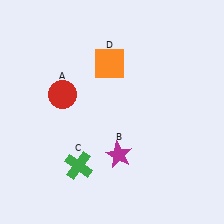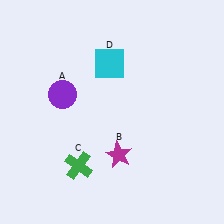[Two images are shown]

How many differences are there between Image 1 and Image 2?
There are 2 differences between the two images.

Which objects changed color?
A changed from red to purple. D changed from orange to cyan.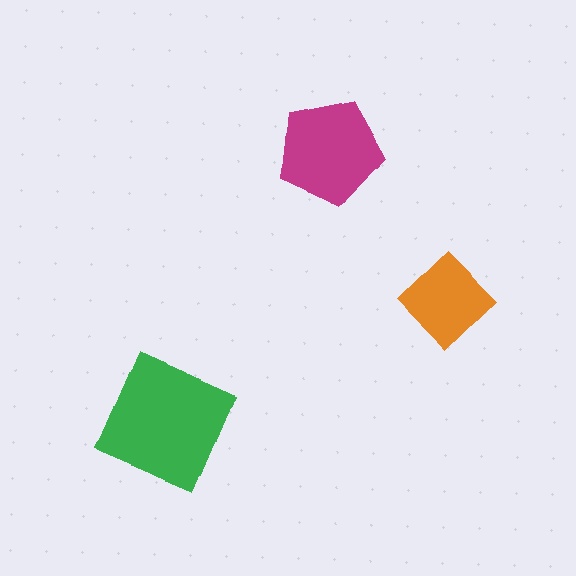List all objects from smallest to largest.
The orange diamond, the magenta pentagon, the green square.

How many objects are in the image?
There are 3 objects in the image.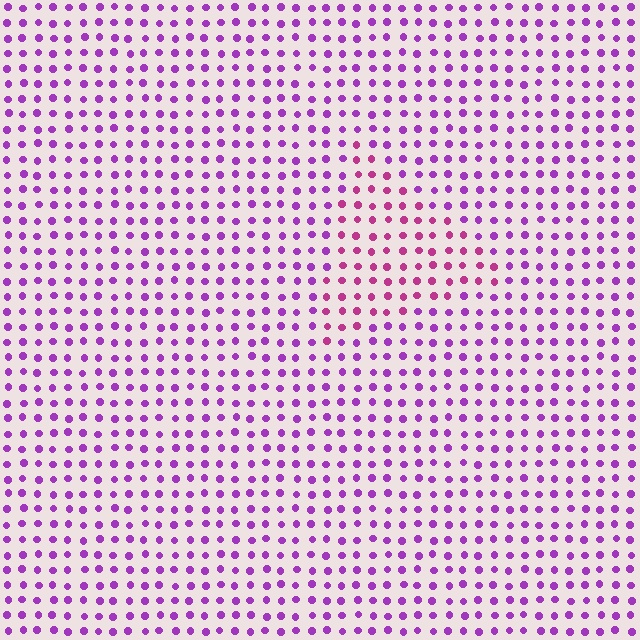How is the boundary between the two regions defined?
The boundary is defined purely by a slight shift in hue (about 33 degrees). Spacing, size, and orientation are identical on both sides.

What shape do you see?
I see a triangle.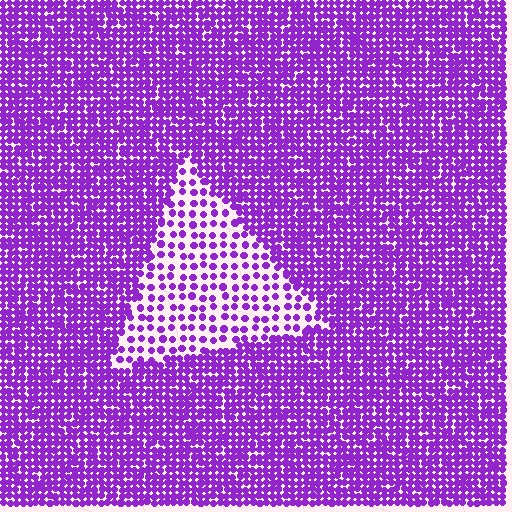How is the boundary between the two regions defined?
The boundary is defined by a change in element density (approximately 2.5x ratio). All elements are the same color, size, and shape.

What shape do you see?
I see a triangle.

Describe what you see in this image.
The image contains small purple elements arranged at two different densities. A triangle-shaped region is visible where the elements are less densely packed than the surrounding area.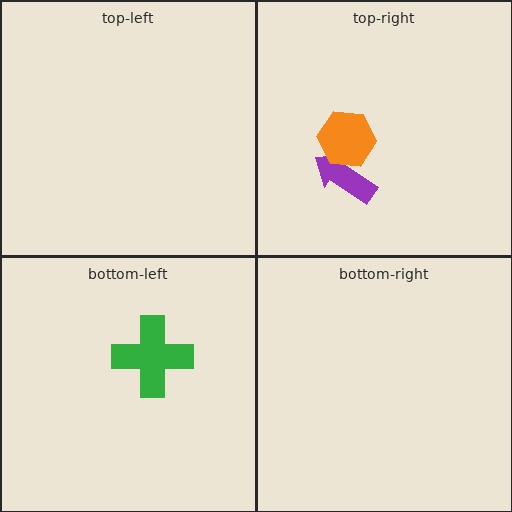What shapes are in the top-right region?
The purple arrow, the orange hexagon.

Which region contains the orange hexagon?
The top-right region.